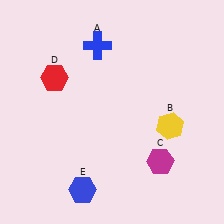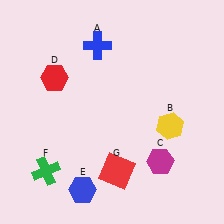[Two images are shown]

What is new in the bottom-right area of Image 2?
A red square (G) was added in the bottom-right area of Image 2.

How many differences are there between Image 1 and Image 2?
There are 2 differences between the two images.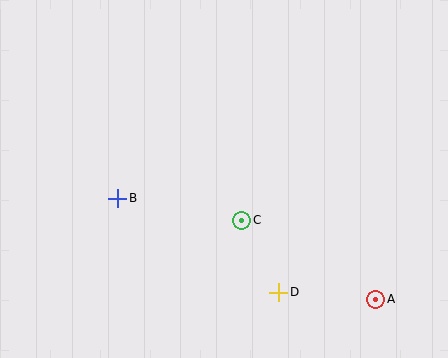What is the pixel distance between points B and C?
The distance between B and C is 126 pixels.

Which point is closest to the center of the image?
Point C at (242, 220) is closest to the center.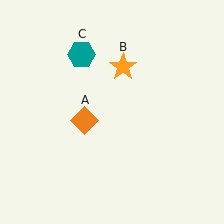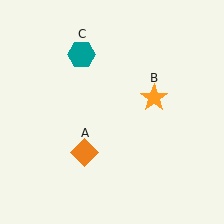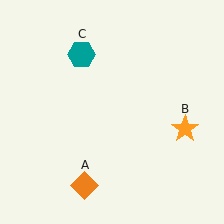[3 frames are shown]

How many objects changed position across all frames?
2 objects changed position: orange diamond (object A), orange star (object B).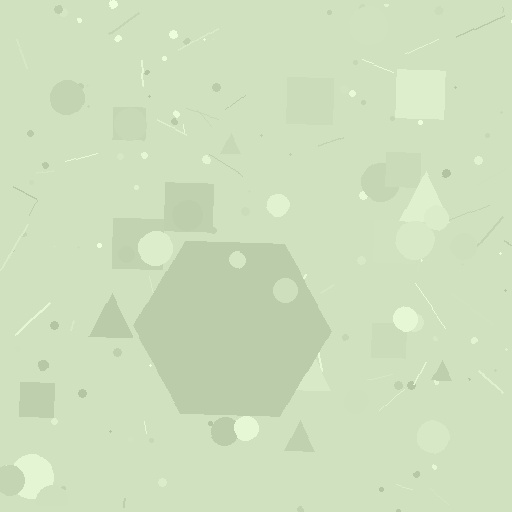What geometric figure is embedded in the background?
A hexagon is embedded in the background.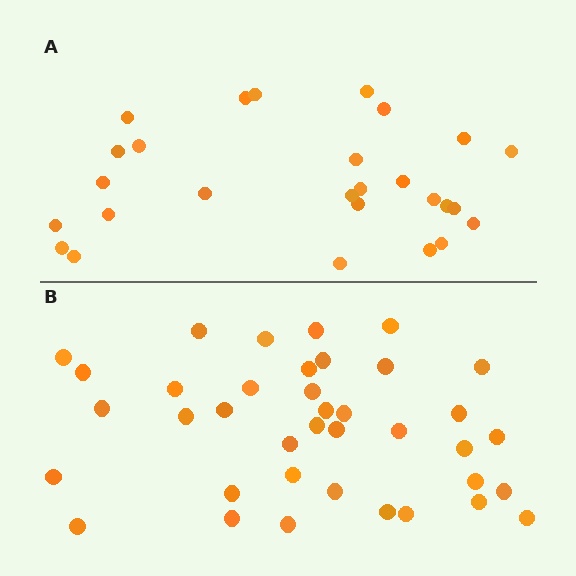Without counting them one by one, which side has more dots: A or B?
Region B (the bottom region) has more dots.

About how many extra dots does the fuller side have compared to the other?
Region B has roughly 12 or so more dots than region A.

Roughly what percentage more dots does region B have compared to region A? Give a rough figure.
About 40% more.